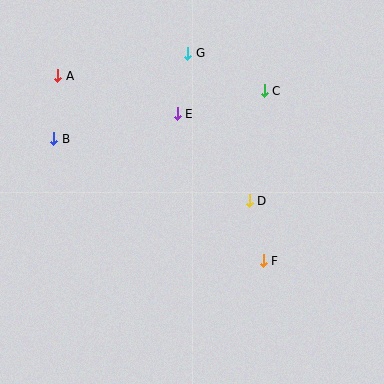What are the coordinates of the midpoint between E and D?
The midpoint between E and D is at (213, 157).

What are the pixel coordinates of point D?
Point D is at (249, 201).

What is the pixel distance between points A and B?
The distance between A and B is 63 pixels.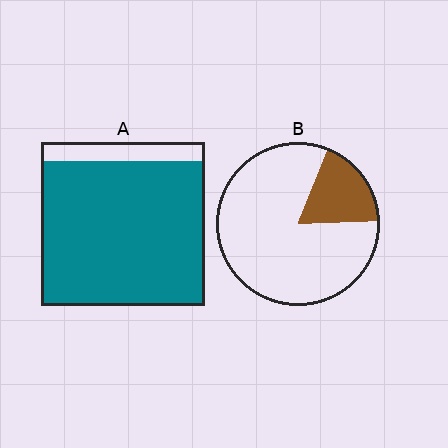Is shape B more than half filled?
No.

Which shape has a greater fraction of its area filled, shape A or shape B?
Shape A.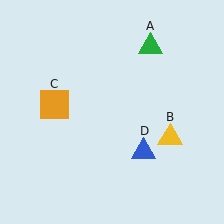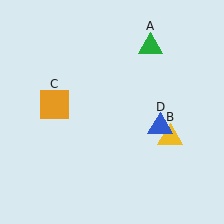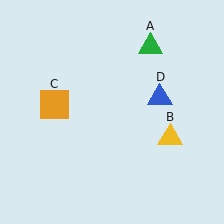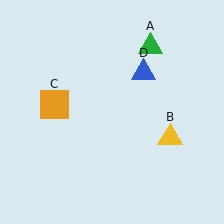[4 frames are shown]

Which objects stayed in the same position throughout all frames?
Green triangle (object A) and yellow triangle (object B) and orange square (object C) remained stationary.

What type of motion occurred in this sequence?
The blue triangle (object D) rotated counterclockwise around the center of the scene.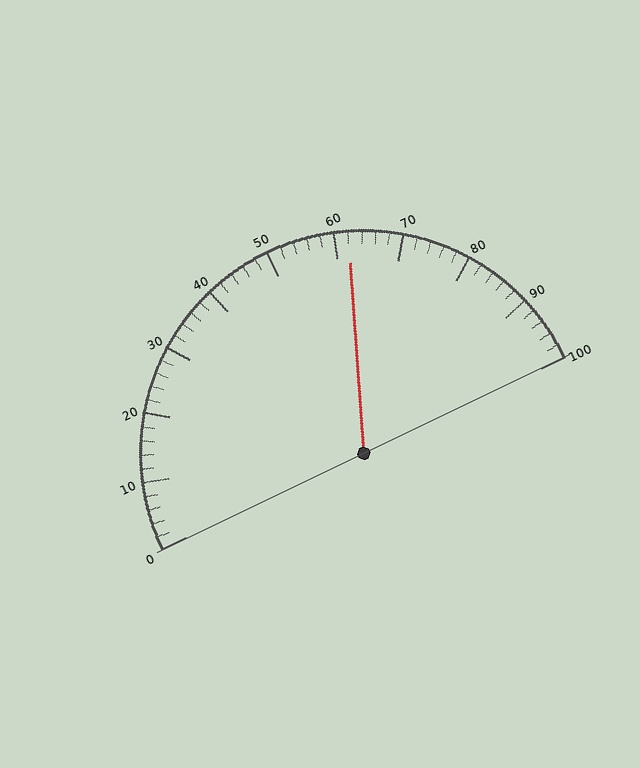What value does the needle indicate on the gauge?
The needle indicates approximately 62.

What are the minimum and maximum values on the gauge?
The gauge ranges from 0 to 100.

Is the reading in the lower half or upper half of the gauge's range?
The reading is in the upper half of the range (0 to 100).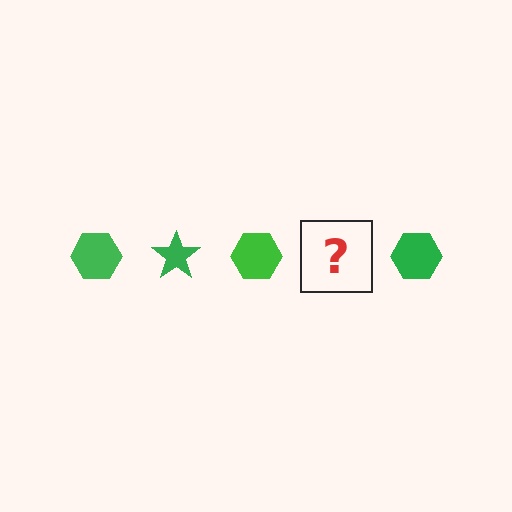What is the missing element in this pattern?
The missing element is a green star.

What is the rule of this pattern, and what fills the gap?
The rule is that the pattern cycles through hexagon, star shapes in green. The gap should be filled with a green star.